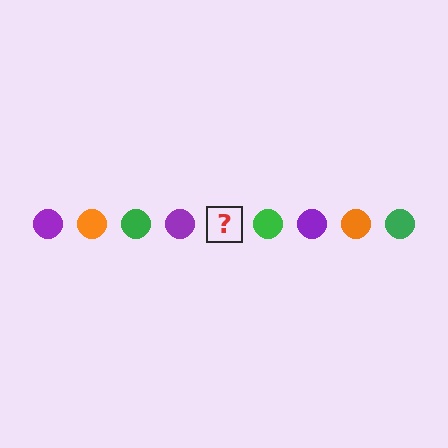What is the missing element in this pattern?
The missing element is an orange circle.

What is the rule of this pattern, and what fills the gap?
The rule is that the pattern cycles through purple, orange, green circles. The gap should be filled with an orange circle.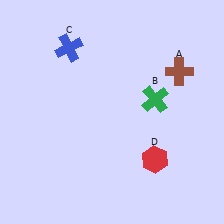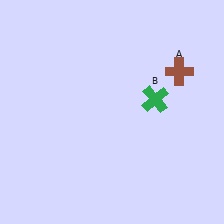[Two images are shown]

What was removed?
The blue cross (C), the red hexagon (D) were removed in Image 2.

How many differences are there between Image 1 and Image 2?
There are 2 differences between the two images.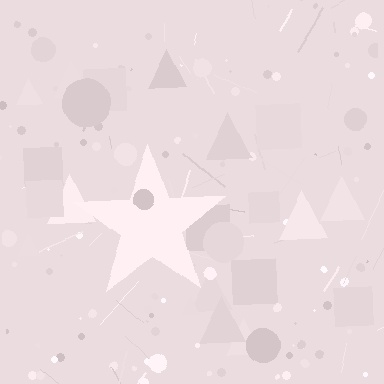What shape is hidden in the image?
A star is hidden in the image.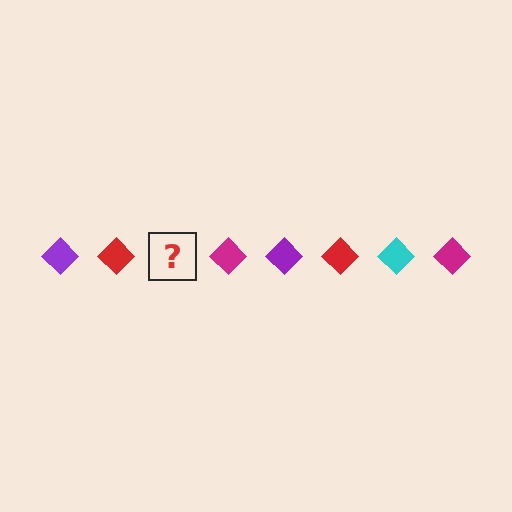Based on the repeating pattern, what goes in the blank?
The blank should be a cyan diamond.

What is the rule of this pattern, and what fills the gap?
The rule is that the pattern cycles through purple, red, cyan, magenta diamonds. The gap should be filled with a cyan diamond.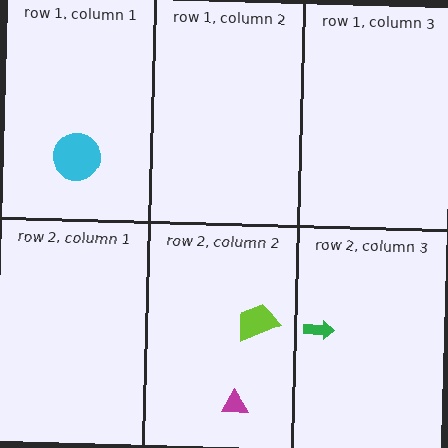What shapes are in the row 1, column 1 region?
The cyan circle.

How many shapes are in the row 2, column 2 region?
2.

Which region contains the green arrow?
The row 2, column 3 region.